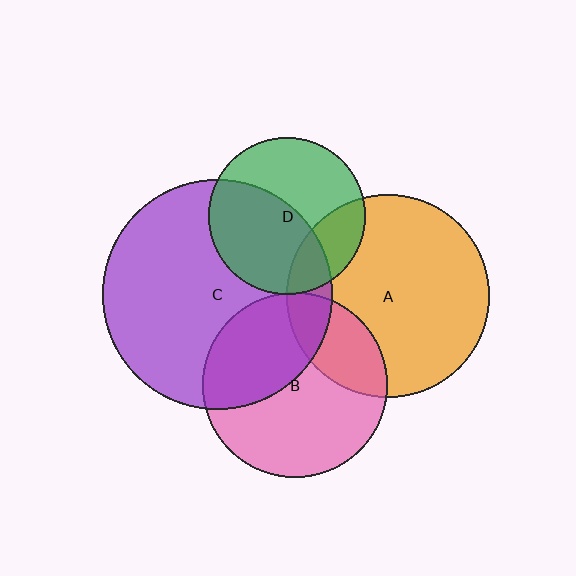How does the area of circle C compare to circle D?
Approximately 2.2 times.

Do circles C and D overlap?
Yes.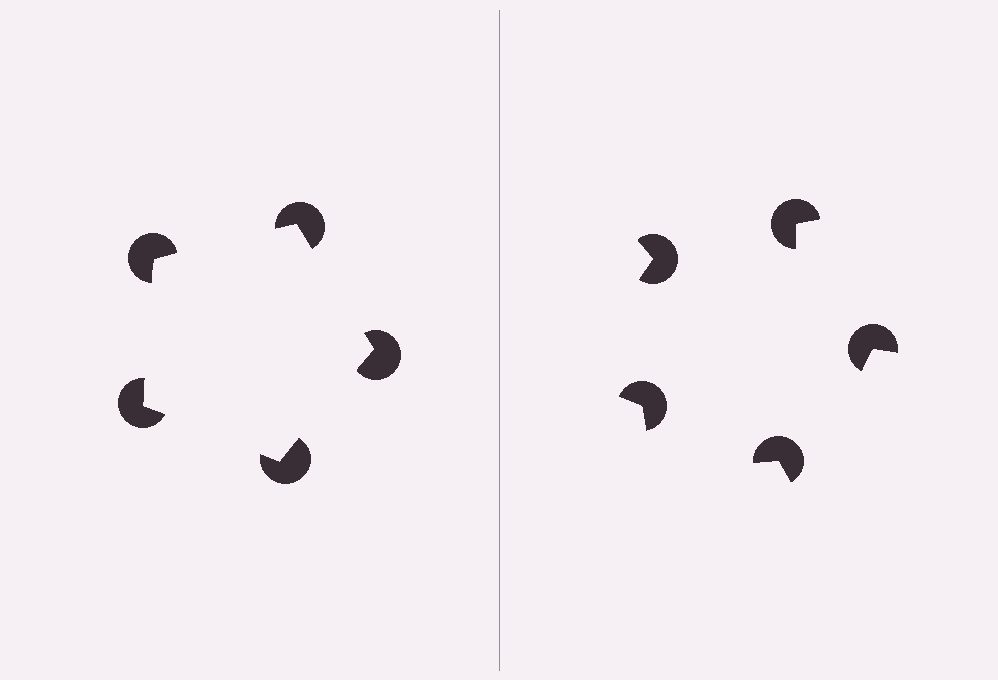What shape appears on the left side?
An illusory pentagon.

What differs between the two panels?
The pac-man discs are positioned identically on both sides; only the wedge orientations differ. On the left they align to a pentagon; on the right they are misaligned.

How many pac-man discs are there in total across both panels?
10 — 5 on each side.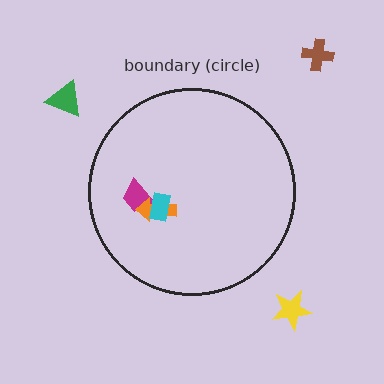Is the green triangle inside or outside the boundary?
Outside.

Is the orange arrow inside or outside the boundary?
Inside.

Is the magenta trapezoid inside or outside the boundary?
Inside.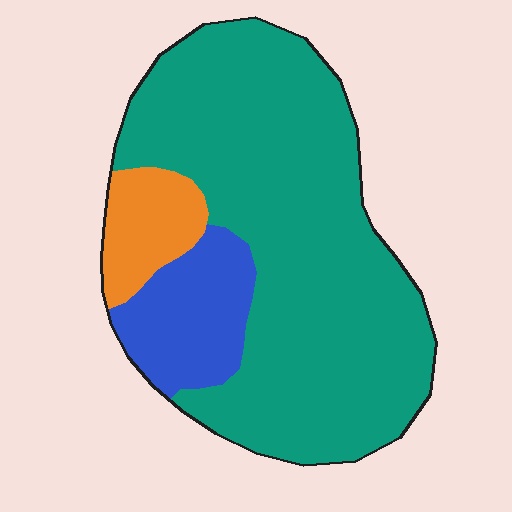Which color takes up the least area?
Orange, at roughly 10%.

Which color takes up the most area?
Teal, at roughly 75%.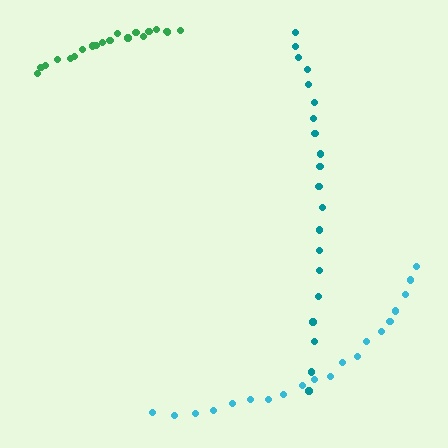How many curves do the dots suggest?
There are 3 distinct paths.